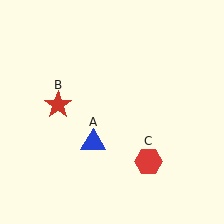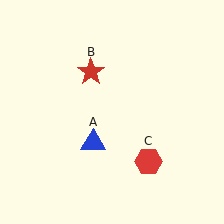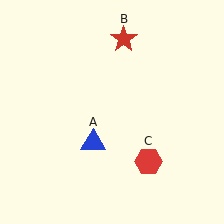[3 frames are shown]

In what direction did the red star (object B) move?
The red star (object B) moved up and to the right.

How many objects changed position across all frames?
1 object changed position: red star (object B).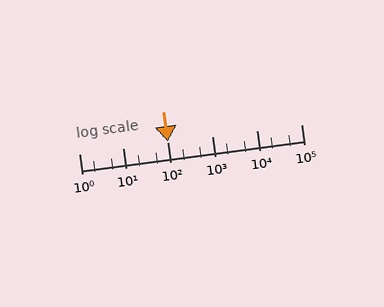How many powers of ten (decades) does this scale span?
The scale spans 5 decades, from 1 to 100000.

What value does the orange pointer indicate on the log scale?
The pointer indicates approximately 97.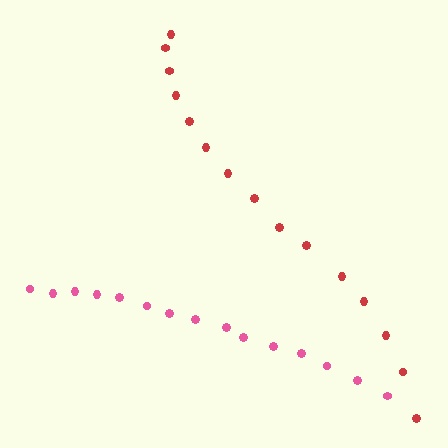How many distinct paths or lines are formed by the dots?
There are 2 distinct paths.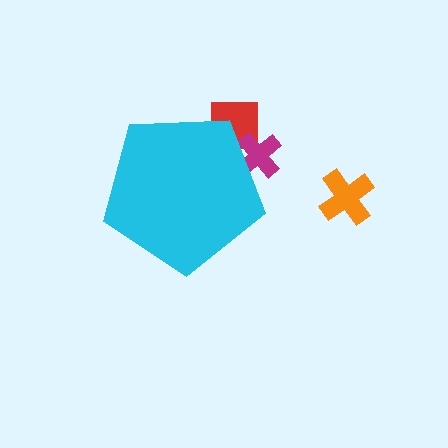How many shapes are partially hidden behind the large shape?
2 shapes are partially hidden.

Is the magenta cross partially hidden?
Yes, the magenta cross is partially hidden behind the cyan pentagon.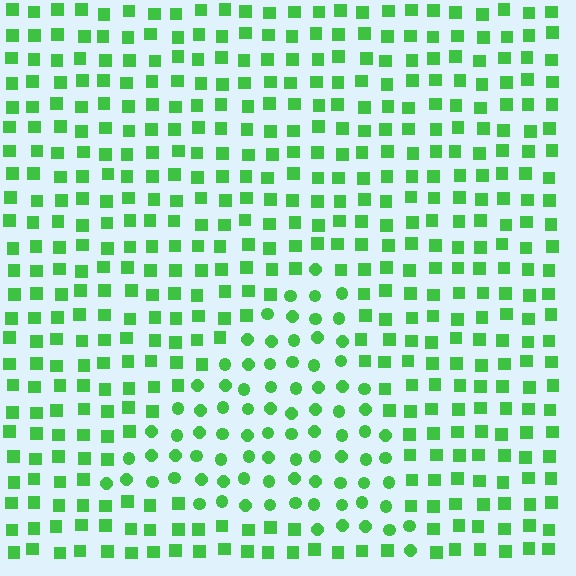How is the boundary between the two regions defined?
The boundary is defined by a change in element shape: circles inside vs. squares outside. All elements share the same color and spacing.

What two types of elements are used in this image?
The image uses circles inside the triangle region and squares outside it.